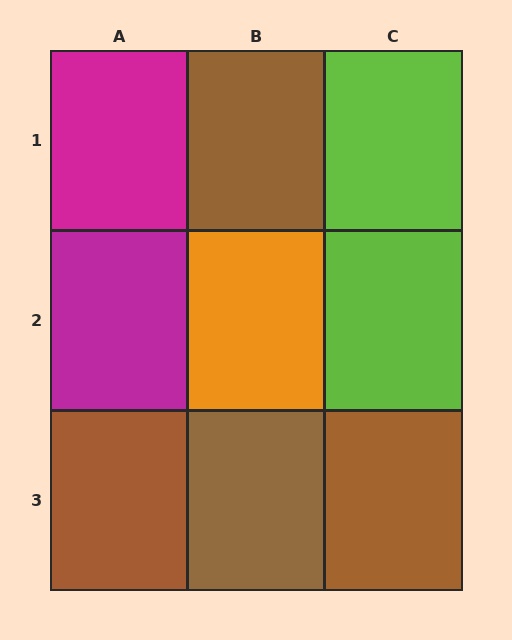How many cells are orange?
1 cell is orange.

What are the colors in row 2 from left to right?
Magenta, orange, lime.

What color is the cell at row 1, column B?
Brown.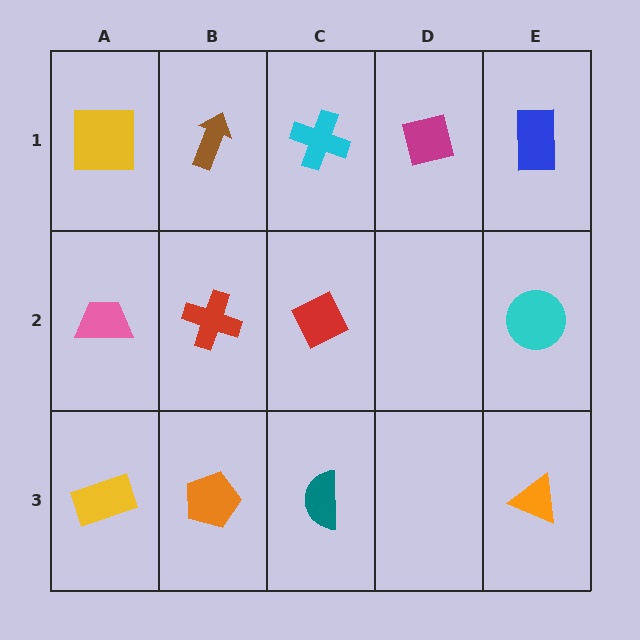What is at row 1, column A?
A yellow square.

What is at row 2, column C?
A red diamond.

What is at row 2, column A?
A pink trapezoid.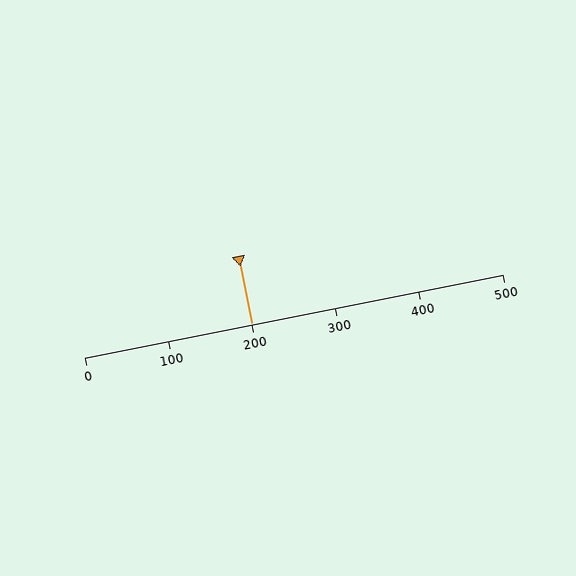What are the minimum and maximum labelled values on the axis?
The axis runs from 0 to 500.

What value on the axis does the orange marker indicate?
The marker indicates approximately 200.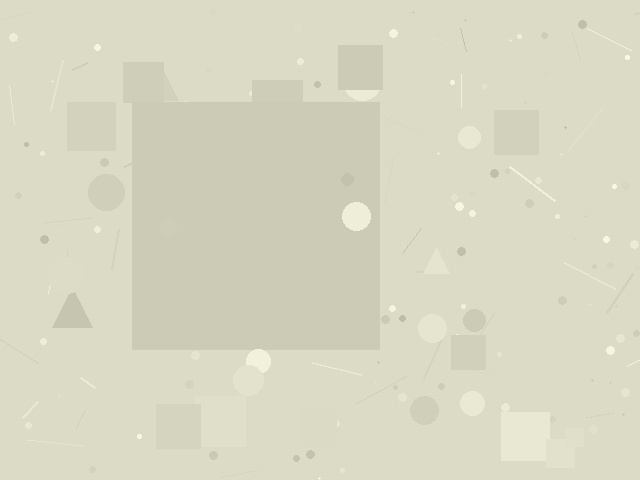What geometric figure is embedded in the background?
A square is embedded in the background.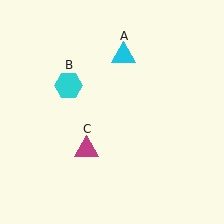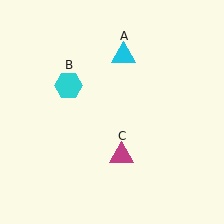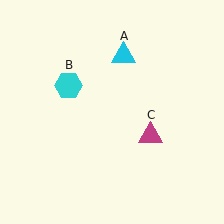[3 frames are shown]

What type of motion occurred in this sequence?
The magenta triangle (object C) rotated counterclockwise around the center of the scene.